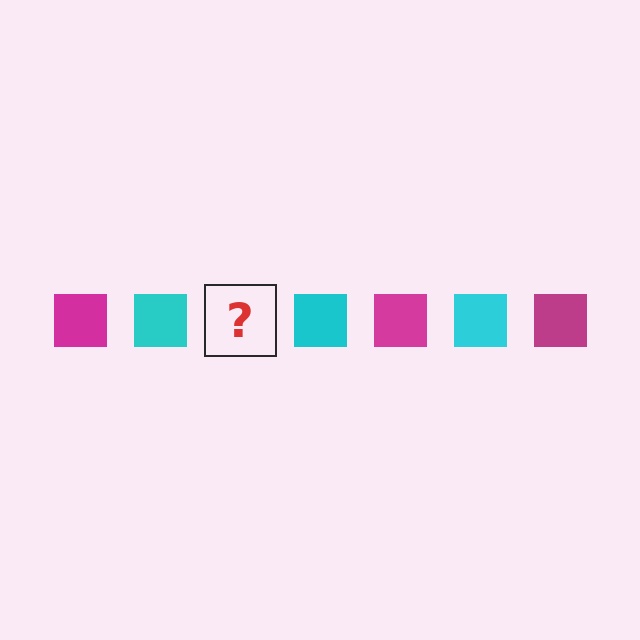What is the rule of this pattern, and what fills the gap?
The rule is that the pattern cycles through magenta, cyan squares. The gap should be filled with a magenta square.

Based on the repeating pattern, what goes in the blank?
The blank should be a magenta square.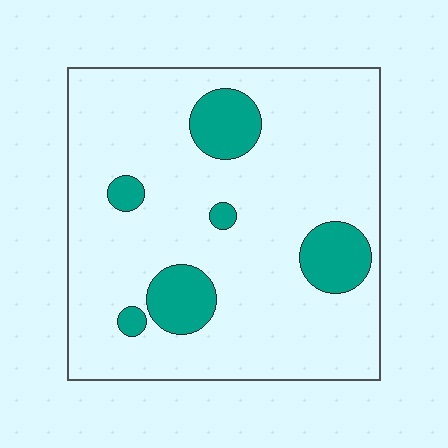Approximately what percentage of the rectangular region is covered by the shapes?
Approximately 15%.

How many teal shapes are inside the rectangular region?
6.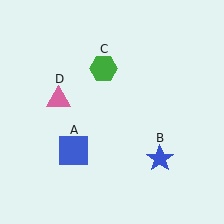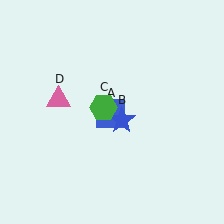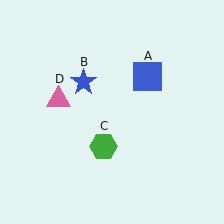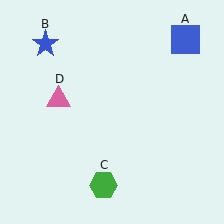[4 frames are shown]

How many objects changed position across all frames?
3 objects changed position: blue square (object A), blue star (object B), green hexagon (object C).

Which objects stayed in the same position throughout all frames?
Pink triangle (object D) remained stationary.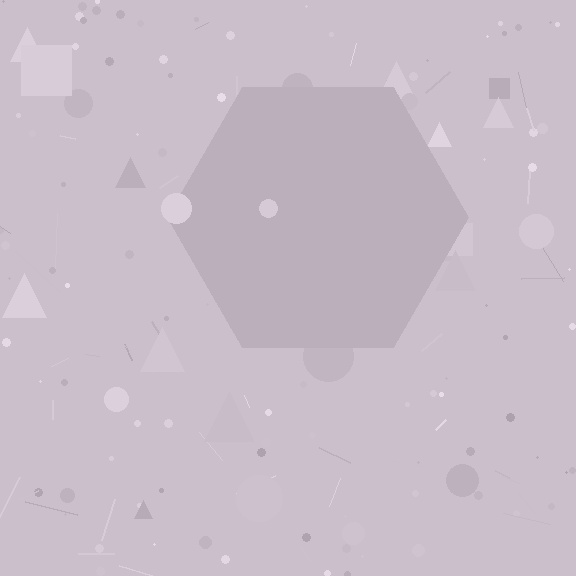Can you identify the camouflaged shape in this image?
The camouflaged shape is a hexagon.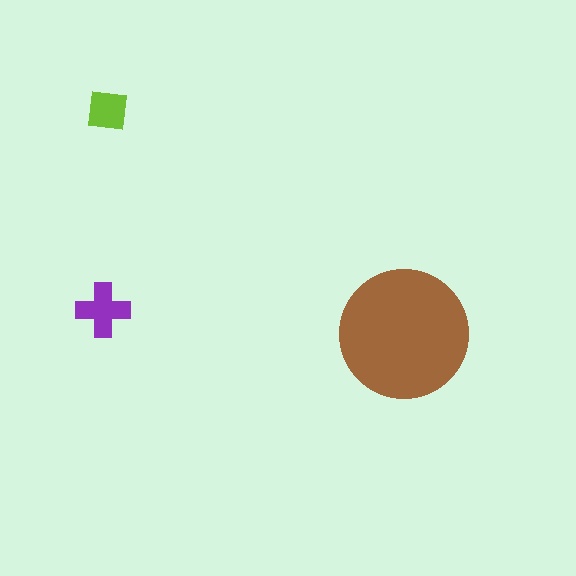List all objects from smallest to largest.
The lime square, the purple cross, the brown circle.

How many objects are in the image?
There are 3 objects in the image.